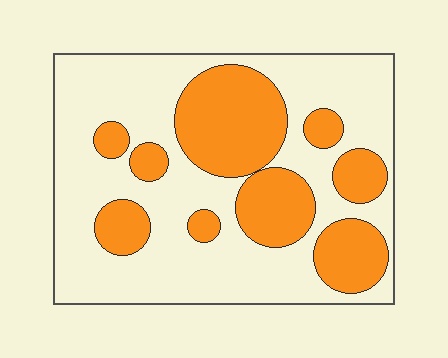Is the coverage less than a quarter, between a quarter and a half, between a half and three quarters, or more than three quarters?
Between a quarter and a half.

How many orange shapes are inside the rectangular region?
9.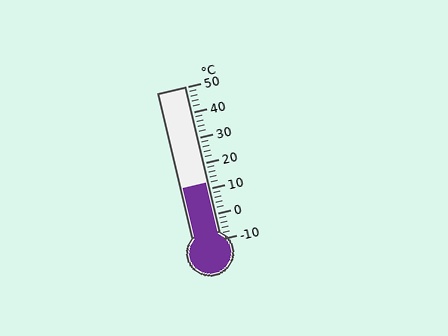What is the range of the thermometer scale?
The thermometer scale ranges from -10°C to 50°C.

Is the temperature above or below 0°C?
The temperature is above 0°C.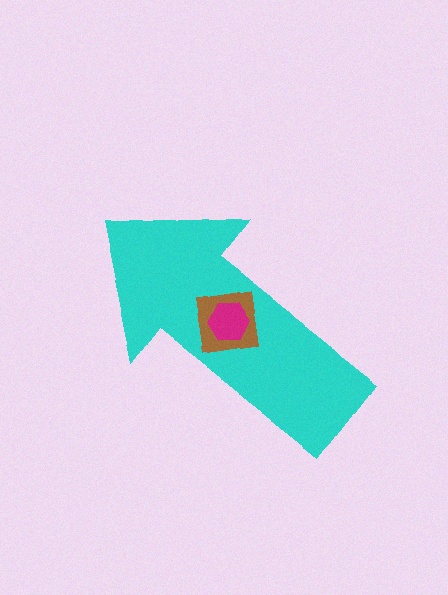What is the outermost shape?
The cyan arrow.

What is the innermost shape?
The magenta hexagon.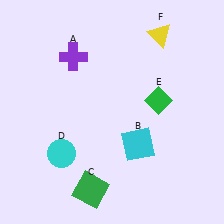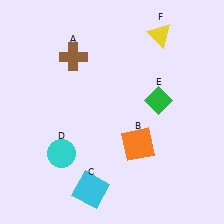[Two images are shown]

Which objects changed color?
A changed from purple to brown. B changed from cyan to orange. C changed from green to cyan.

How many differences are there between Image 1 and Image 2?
There are 3 differences between the two images.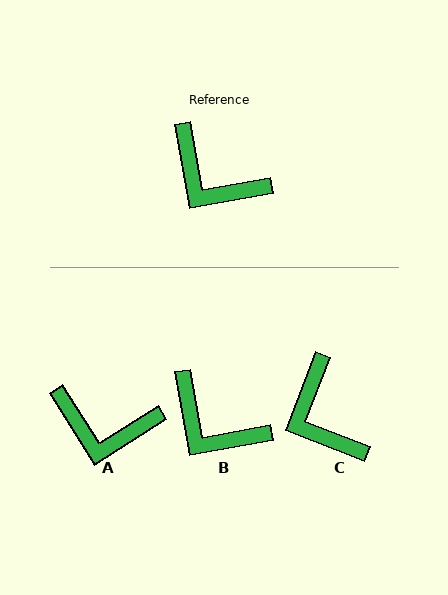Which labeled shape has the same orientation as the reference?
B.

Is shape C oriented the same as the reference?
No, it is off by about 31 degrees.